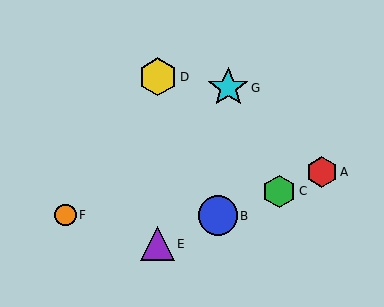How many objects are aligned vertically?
2 objects (D, E) are aligned vertically.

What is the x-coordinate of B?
Object B is at x≈218.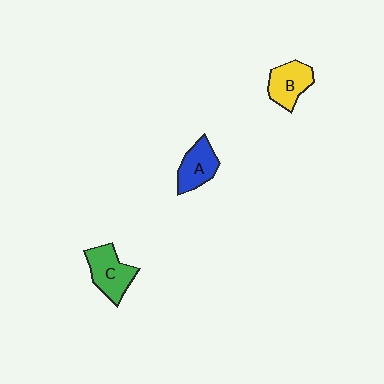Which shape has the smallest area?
Shape A (blue).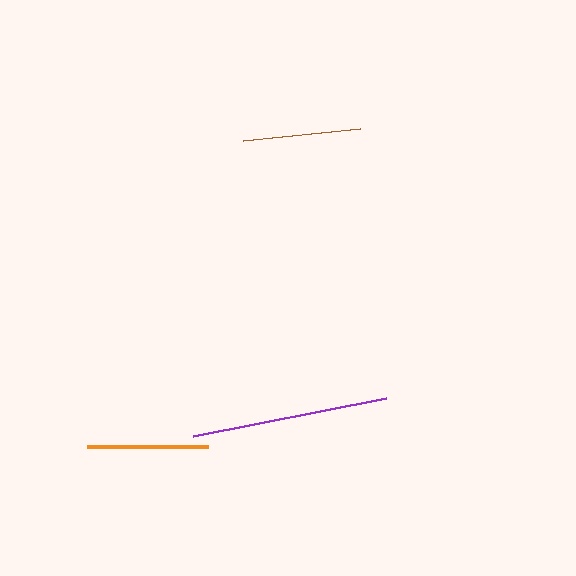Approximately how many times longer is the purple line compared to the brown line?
The purple line is approximately 1.7 times the length of the brown line.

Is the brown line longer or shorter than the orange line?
The orange line is longer than the brown line.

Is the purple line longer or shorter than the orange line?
The purple line is longer than the orange line.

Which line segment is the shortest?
The brown line is the shortest at approximately 117 pixels.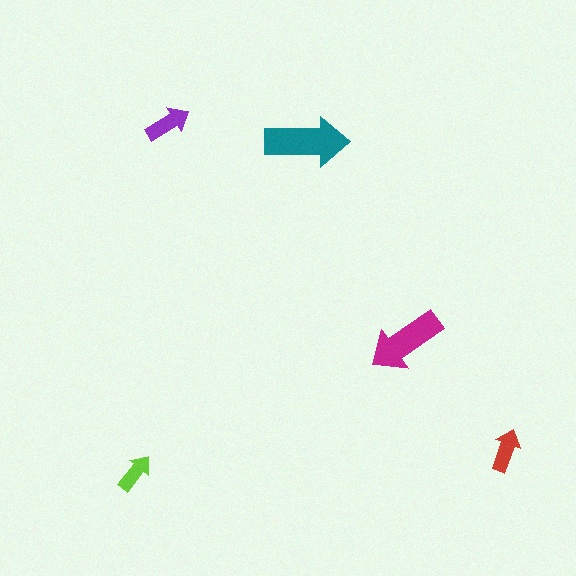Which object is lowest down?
The lime arrow is bottommost.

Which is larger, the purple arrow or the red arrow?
The purple one.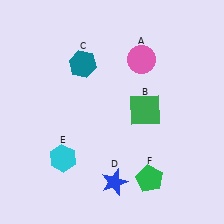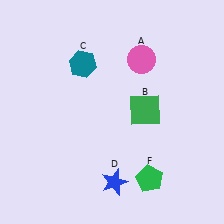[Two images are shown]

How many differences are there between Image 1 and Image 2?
There is 1 difference between the two images.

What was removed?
The cyan hexagon (E) was removed in Image 2.